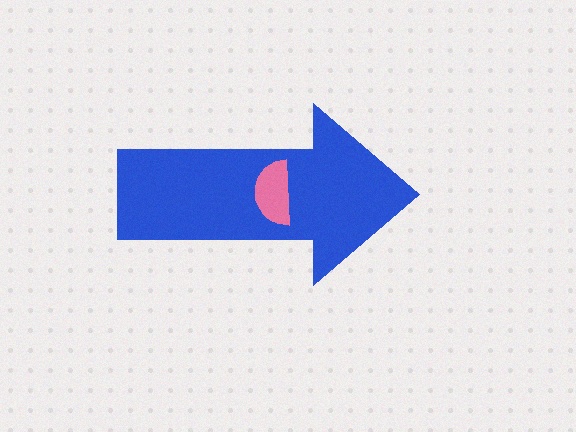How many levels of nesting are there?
2.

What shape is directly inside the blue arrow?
The pink semicircle.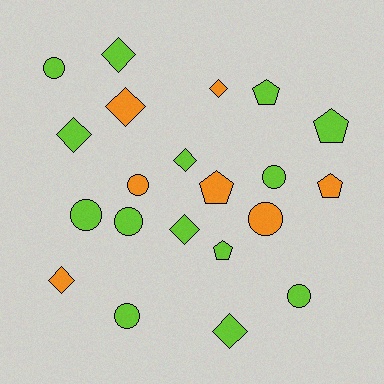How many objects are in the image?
There are 21 objects.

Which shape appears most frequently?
Diamond, with 8 objects.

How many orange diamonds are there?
There are 3 orange diamonds.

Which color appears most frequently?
Lime, with 14 objects.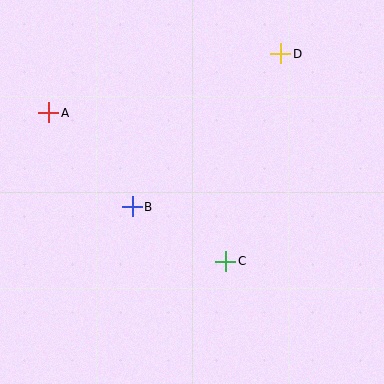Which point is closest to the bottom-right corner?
Point C is closest to the bottom-right corner.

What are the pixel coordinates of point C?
Point C is at (226, 261).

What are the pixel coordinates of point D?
Point D is at (281, 54).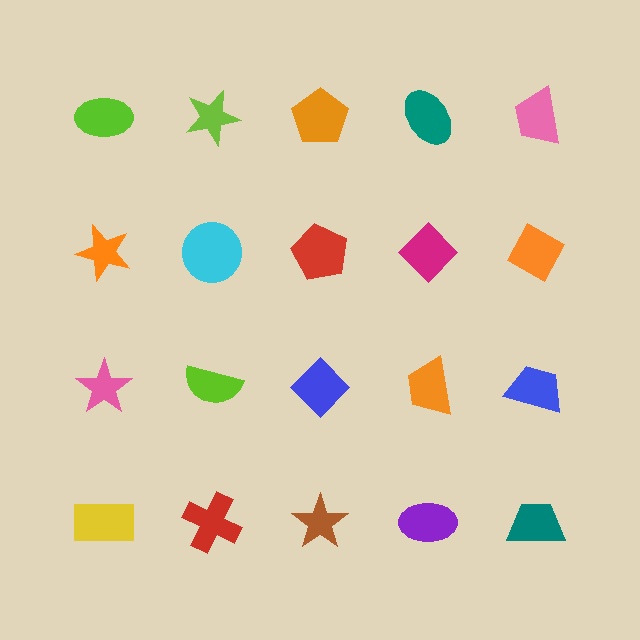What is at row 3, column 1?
A pink star.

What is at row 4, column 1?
A yellow rectangle.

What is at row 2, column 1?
An orange star.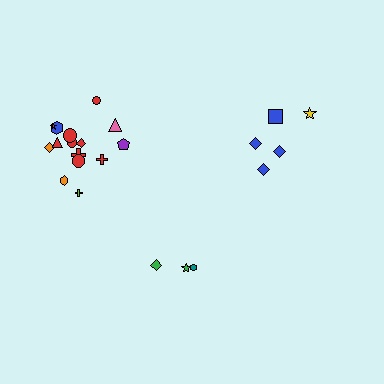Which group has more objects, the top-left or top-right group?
The top-left group.